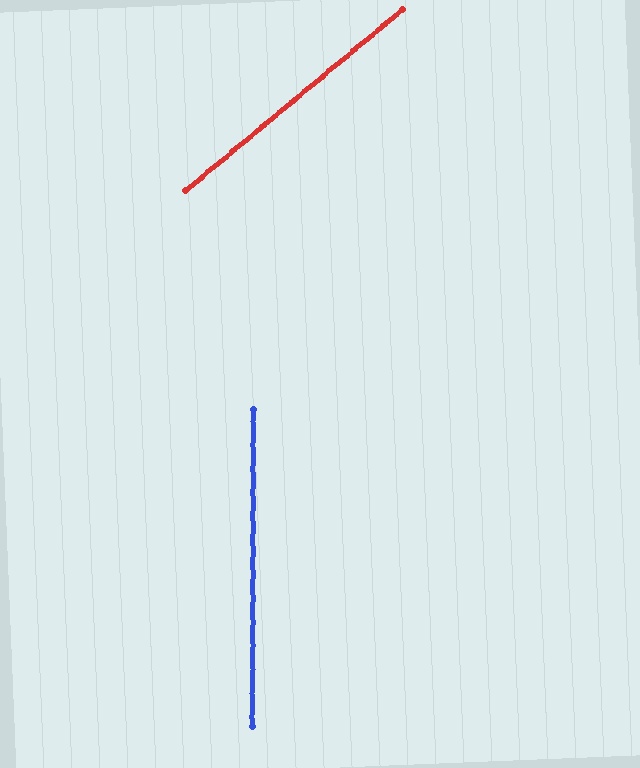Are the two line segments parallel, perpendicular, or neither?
Neither parallel nor perpendicular — they differ by about 50°.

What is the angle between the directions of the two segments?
Approximately 50 degrees.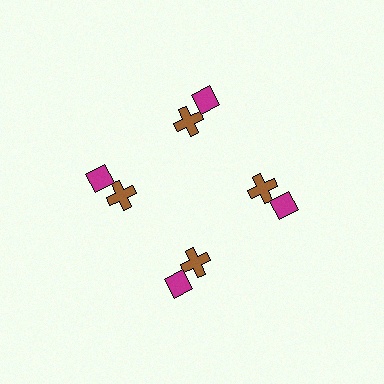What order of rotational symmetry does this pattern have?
This pattern has 4-fold rotational symmetry.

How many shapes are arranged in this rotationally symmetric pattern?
There are 8 shapes, arranged in 4 groups of 2.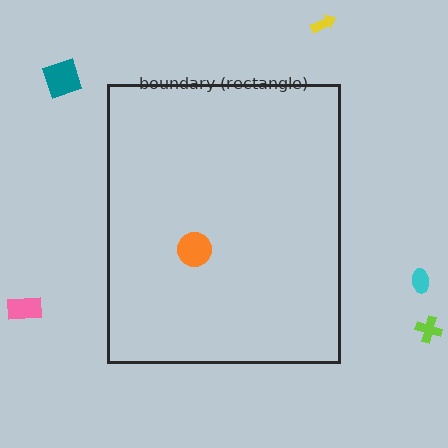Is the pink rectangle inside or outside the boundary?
Outside.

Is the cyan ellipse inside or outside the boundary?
Outside.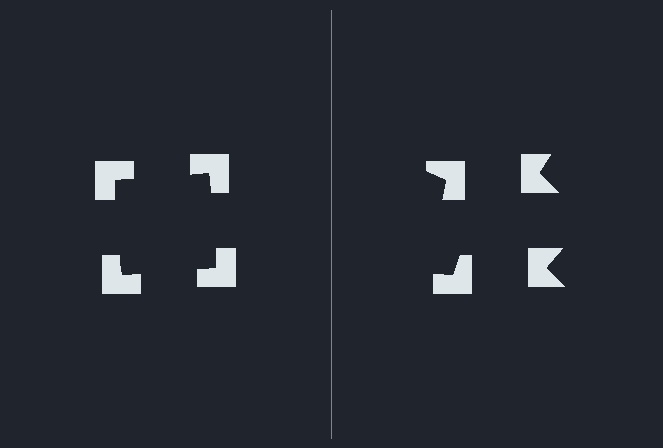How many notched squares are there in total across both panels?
8 — 4 on each side.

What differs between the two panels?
The notched squares are positioned identically on both sides; only the wedge orientations differ. On the left they align to a square; on the right they are misaligned.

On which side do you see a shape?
An illusory square appears on the left side. On the right side the wedge cuts are rotated, so no coherent shape forms.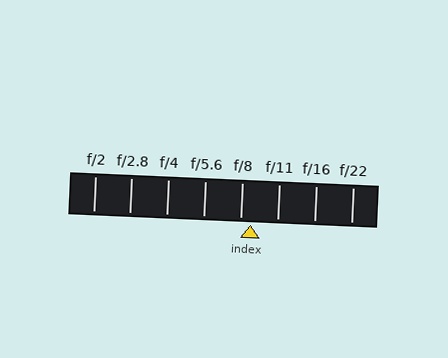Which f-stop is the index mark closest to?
The index mark is closest to f/8.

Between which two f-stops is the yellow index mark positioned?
The index mark is between f/8 and f/11.